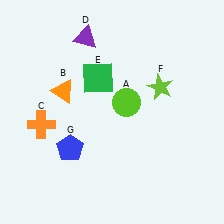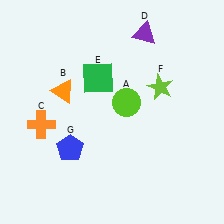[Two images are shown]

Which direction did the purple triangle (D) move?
The purple triangle (D) moved right.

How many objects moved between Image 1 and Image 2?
1 object moved between the two images.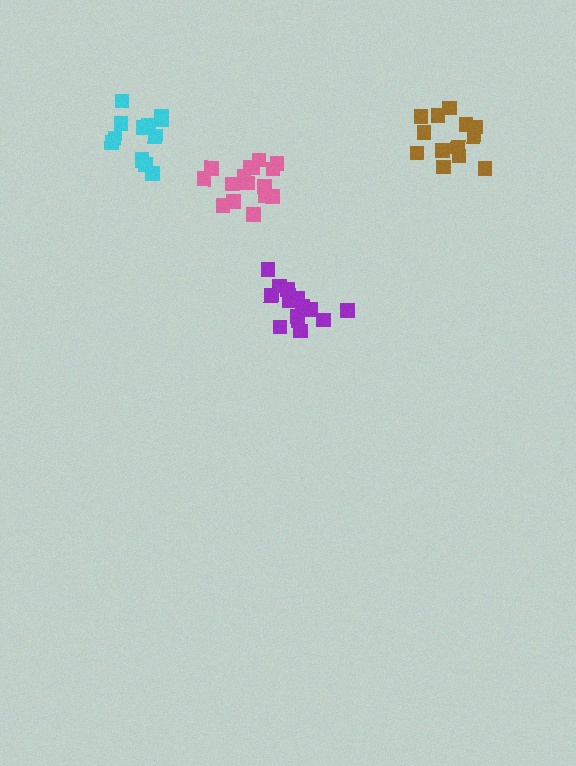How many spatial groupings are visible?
There are 4 spatial groupings.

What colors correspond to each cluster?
The clusters are colored: brown, pink, cyan, purple.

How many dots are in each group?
Group 1: 13 dots, Group 2: 16 dots, Group 3: 13 dots, Group 4: 15 dots (57 total).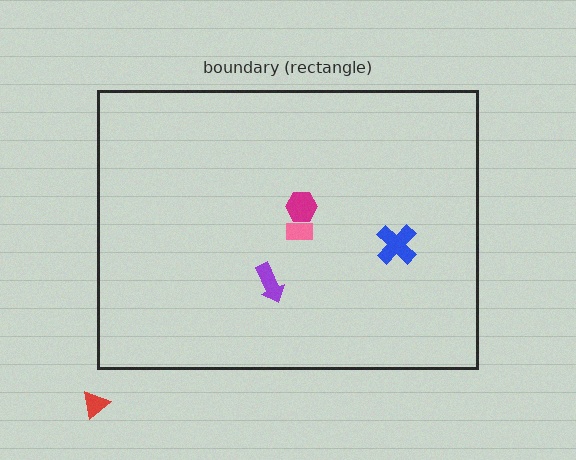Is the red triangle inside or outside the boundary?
Outside.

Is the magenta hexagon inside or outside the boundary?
Inside.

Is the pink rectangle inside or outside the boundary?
Inside.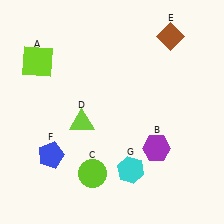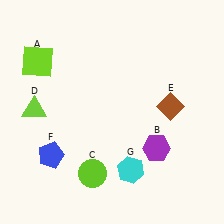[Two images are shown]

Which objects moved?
The objects that moved are: the lime triangle (D), the brown diamond (E).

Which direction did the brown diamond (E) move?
The brown diamond (E) moved down.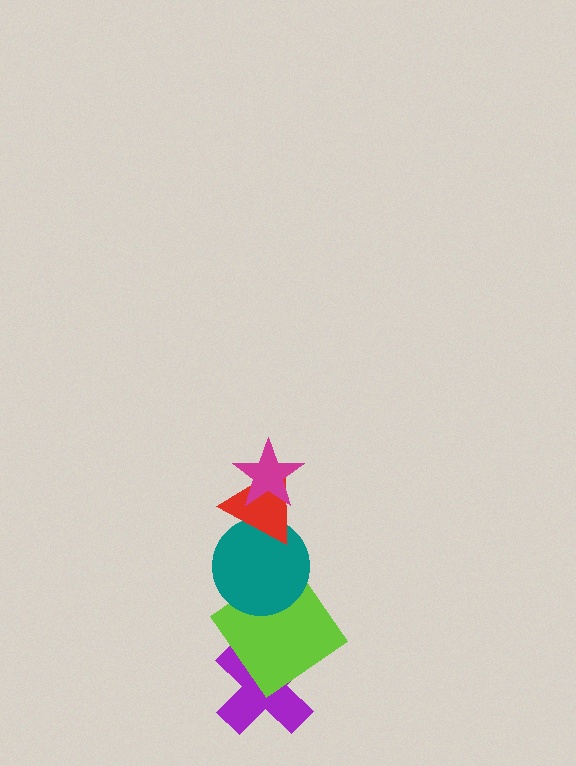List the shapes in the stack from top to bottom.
From top to bottom: the magenta star, the red triangle, the teal circle, the lime diamond, the purple cross.